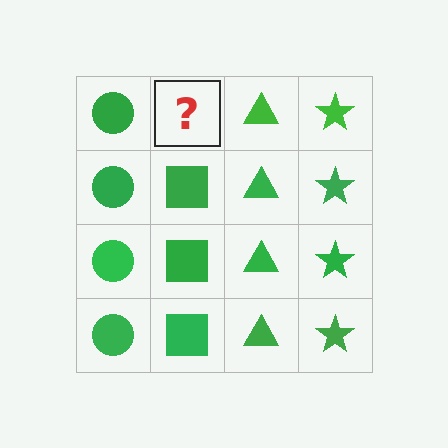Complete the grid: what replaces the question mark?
The question mark should be replaced with a green square.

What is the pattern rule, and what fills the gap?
The rule is that each column has a consistent shape. The gap should be filled with a green square.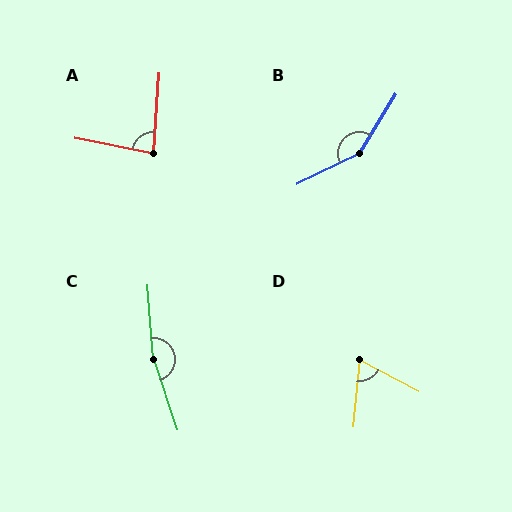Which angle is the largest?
C, at approximately 165 degrees.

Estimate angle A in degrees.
Approximately 83 degrees.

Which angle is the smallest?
D, at approximately 68 degrees.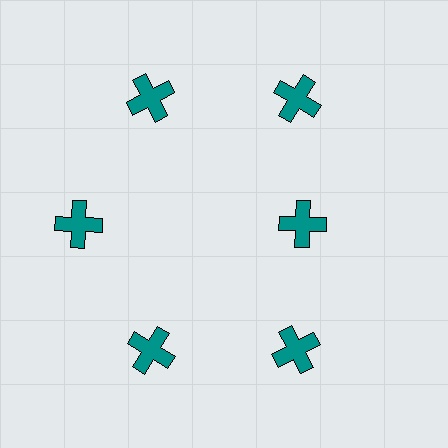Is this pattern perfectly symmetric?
No. The 6 teal crosses are arranged in a ring, but one element near the 3 o'clock position is pulled inward toward the center, breaking the 6-fold rotational symmetry.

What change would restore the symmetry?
The symmetry would be restored by moving it outward, back onto the ring so that all 6 crosses sit at equal angles and equal distance from the center.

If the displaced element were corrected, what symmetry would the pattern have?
It would have 6-fold rotational symmetry — the pattern would map onto itself every 60 degrees.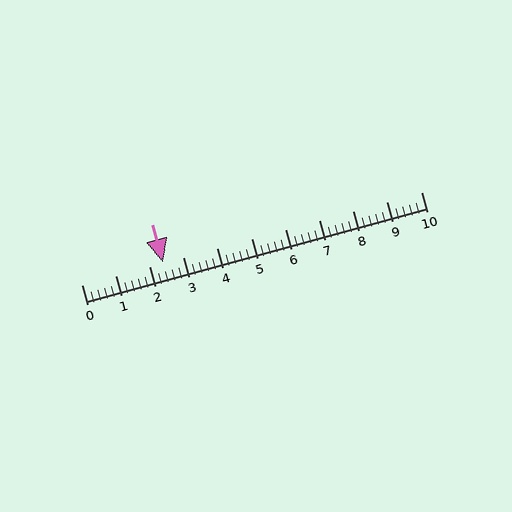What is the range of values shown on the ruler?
The ruler shows values from 0 to 10.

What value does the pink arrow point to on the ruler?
The pink arrow points to approximately 2.4.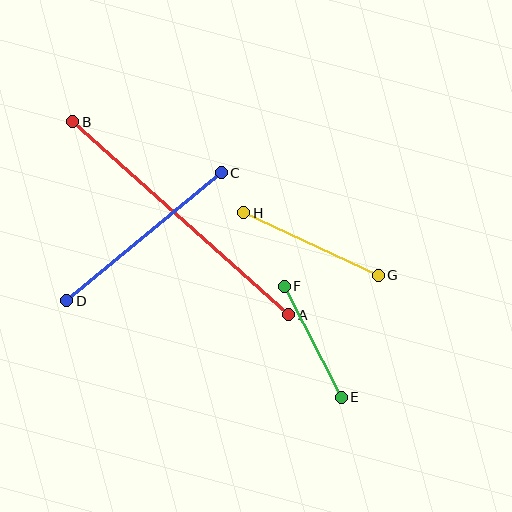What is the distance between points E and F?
The distance is approximately 125 pixels.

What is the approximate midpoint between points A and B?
The midpoint is at approximately (181, 218) pixels.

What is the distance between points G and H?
The distance is approximately 148 pixels.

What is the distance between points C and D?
The distance is approximately 200 pixels.